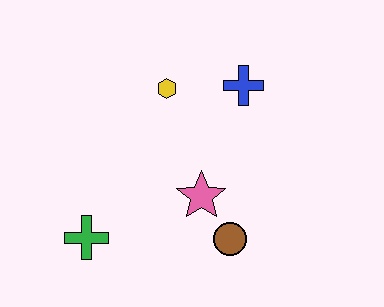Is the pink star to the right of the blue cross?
No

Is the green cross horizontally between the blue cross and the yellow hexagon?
No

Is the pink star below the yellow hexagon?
Yes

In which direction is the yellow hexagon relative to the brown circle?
The yellow hexagon is above the brown circle.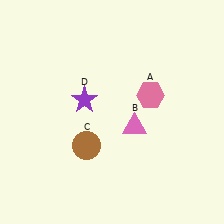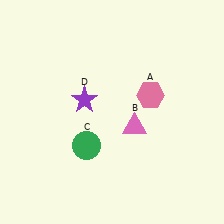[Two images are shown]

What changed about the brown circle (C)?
In Image 1, C is brown. In Image 2, it changed to green.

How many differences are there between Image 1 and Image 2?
There is 1 difference between the two images.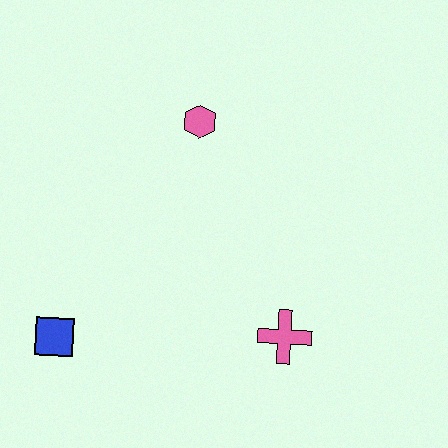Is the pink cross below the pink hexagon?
Yes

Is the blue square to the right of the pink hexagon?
No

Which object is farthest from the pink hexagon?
The blue square is farthest from the pink hexagon.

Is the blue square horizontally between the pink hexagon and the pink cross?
No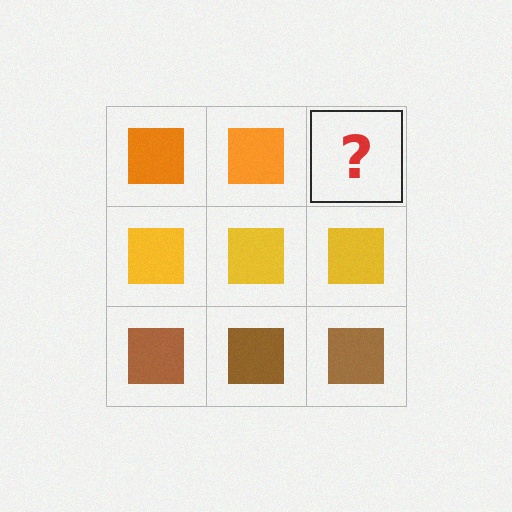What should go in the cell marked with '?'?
The missing cell should contain an orange square.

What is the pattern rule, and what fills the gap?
The rule is that each row has a consistent color. The gap should be filled with an orange square.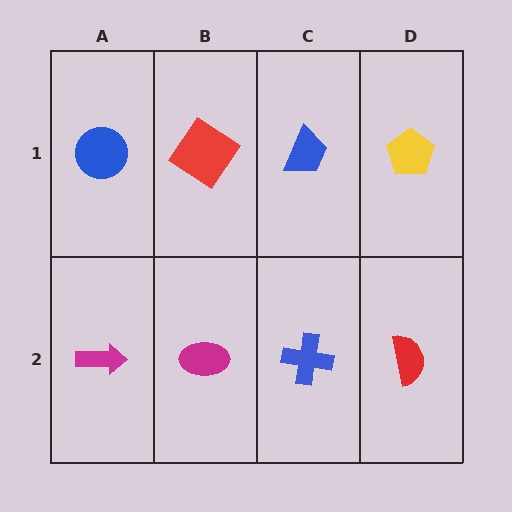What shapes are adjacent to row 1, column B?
A magenta ellipse (row 2, column B), a blue circle (row 1, column A), a blue trapezoid (row 1, column C).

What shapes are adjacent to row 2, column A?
A blue circle (row 1, column A), a magenta ellipse (row 2, column B).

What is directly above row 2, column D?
A yellow pentagon.